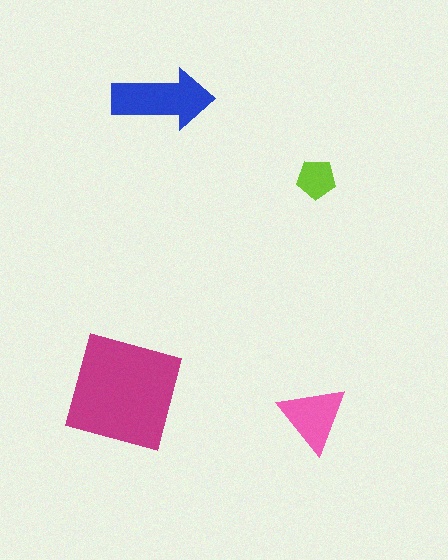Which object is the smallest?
The lime pentagon.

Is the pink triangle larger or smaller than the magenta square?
Smaller.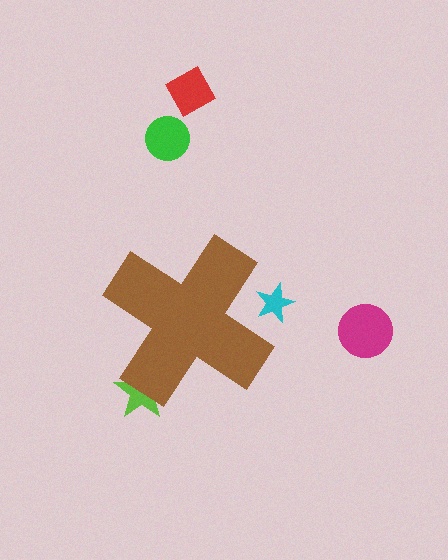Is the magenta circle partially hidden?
No, the magenta circle is fully visible.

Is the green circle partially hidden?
No, the green circle is fully visible.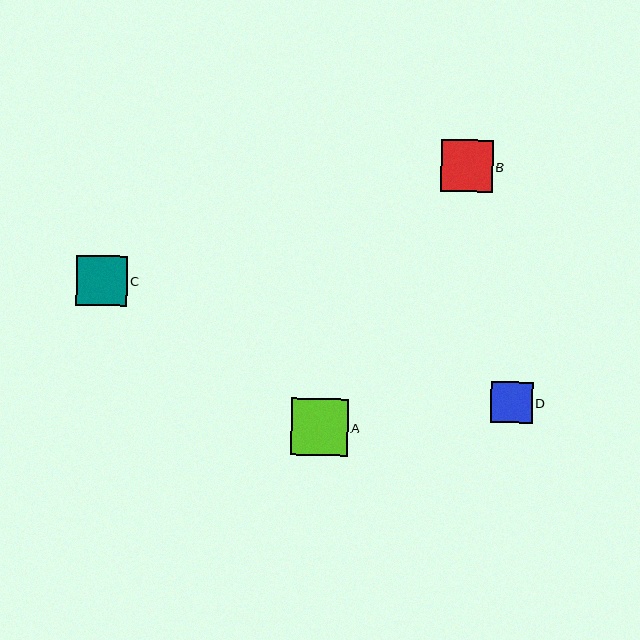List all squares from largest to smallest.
From largest to smallest: A, B, C, D.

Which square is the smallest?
Square D is the smallest with a size of approximately 41 pixels.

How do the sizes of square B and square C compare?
Square B and square C are approximately the same size.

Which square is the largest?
Square A is the largest with a size of approximately 57 pixels.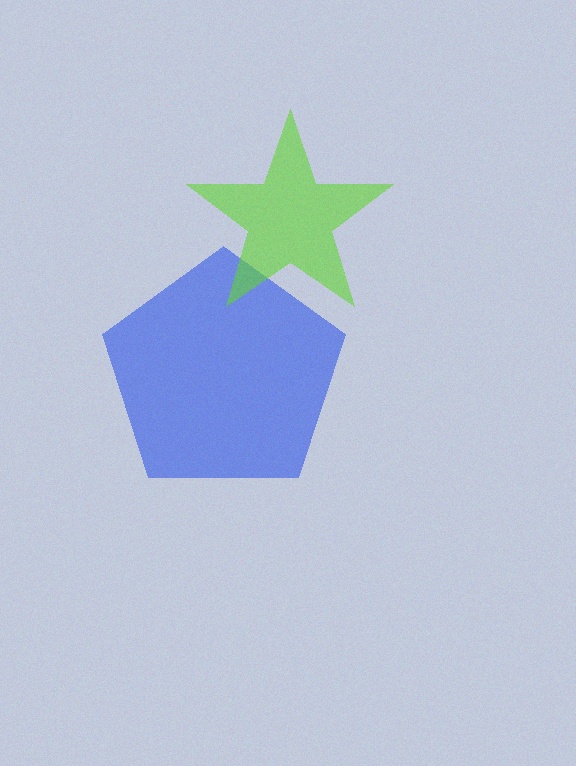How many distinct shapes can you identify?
There are 2 distinct shapes: a blue pentagon, a lime star.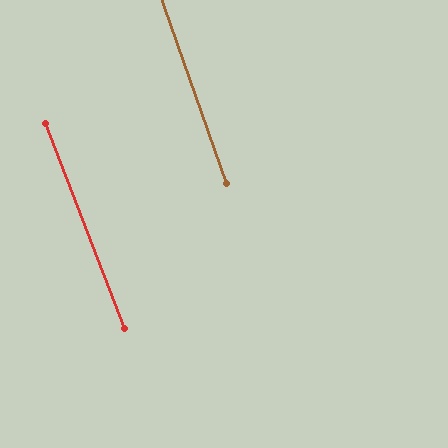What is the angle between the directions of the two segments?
Approximately 2 degrees.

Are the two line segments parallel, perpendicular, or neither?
Parallel — their directions differ by only 1.6°.